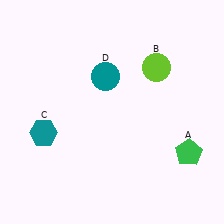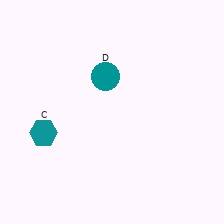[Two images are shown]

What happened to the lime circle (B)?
The lime circle (B) was removed in Image 2. It was in the top-right area of Image 1.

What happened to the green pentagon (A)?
The green pentagon (A) was removed in Image 2. It was in the bottom-right area of Image 1.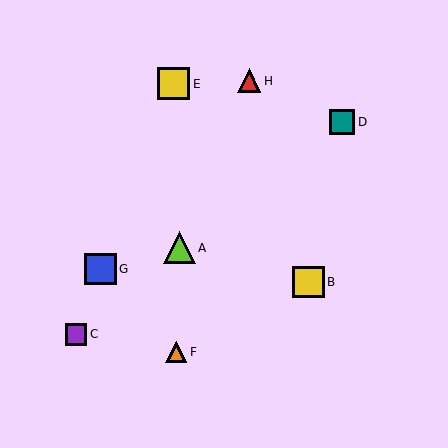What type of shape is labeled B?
Shape B is a yellow square.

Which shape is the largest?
The yellow square (labeled E) is the largest.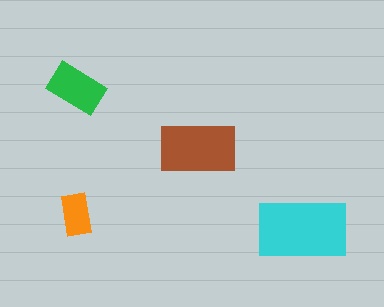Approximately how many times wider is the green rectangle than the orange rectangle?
About 1.5 times wider.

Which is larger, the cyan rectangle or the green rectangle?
The cyan one.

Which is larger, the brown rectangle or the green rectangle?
The brown one.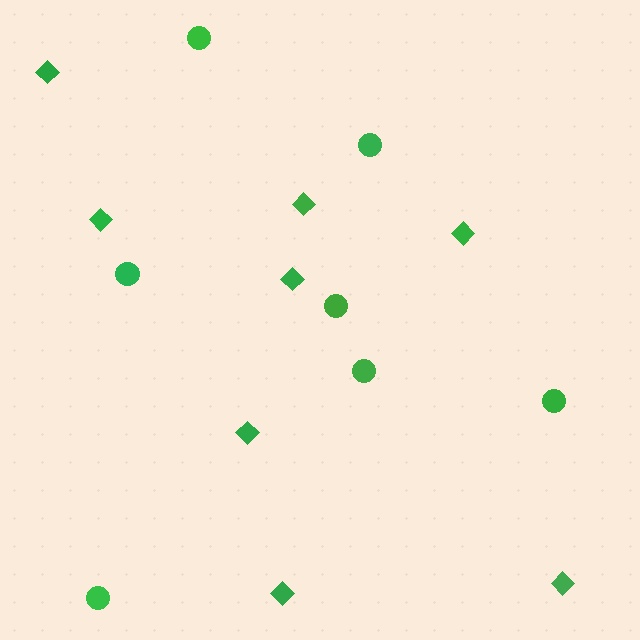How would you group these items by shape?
There are 2 groups: one group of diamonds (8) and one group of circles (7).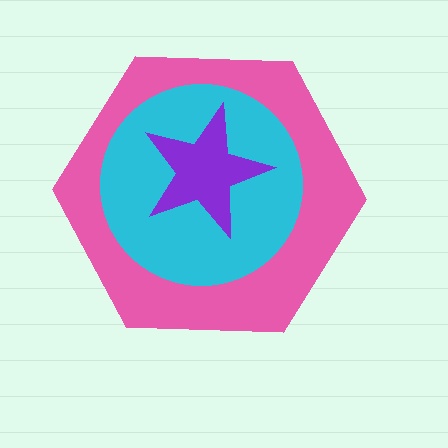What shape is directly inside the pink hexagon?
The cyan circle.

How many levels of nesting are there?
3.